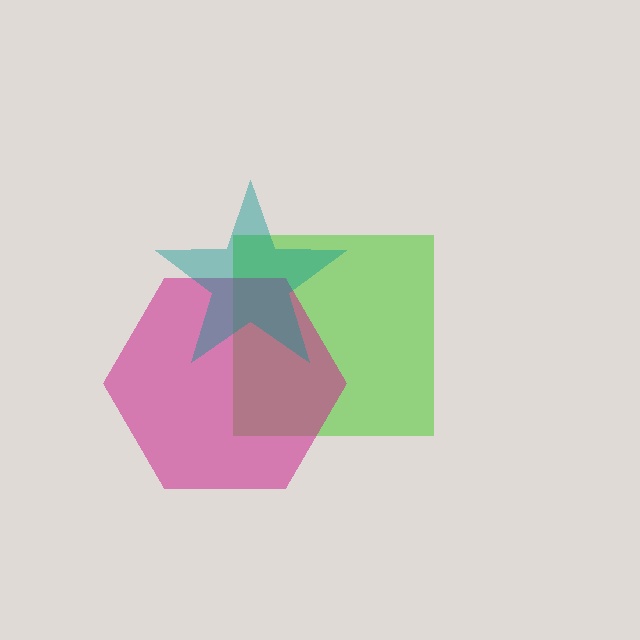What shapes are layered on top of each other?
The layered shapes are: a lime square, a magenta hexagon, a teal star.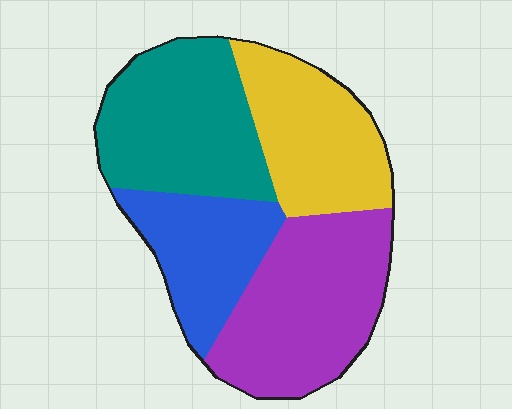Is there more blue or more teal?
Teal.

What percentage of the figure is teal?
Teal covers around 30% of the figure.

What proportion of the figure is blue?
Blue covers about 20% of the figure.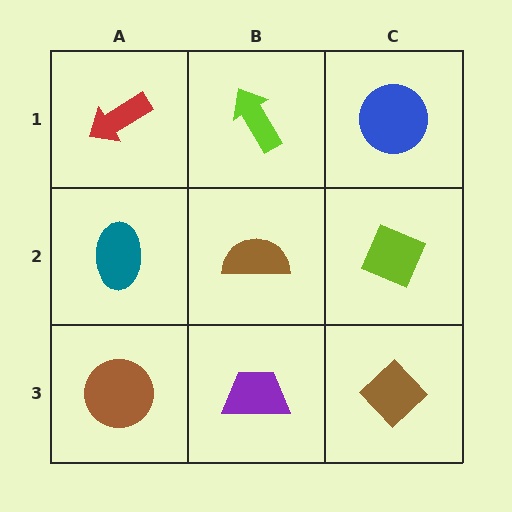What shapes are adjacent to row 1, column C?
A lime diamond (row 2, column C), a lime arrow (row 1, column B).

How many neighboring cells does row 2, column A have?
3.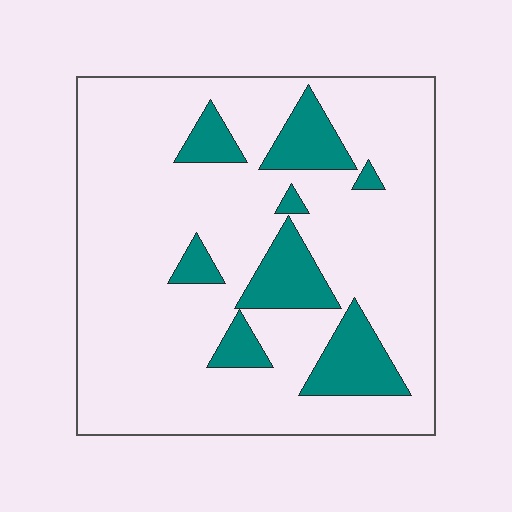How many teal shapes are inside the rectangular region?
8.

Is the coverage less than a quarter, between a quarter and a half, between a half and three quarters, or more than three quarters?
Less than a quarter.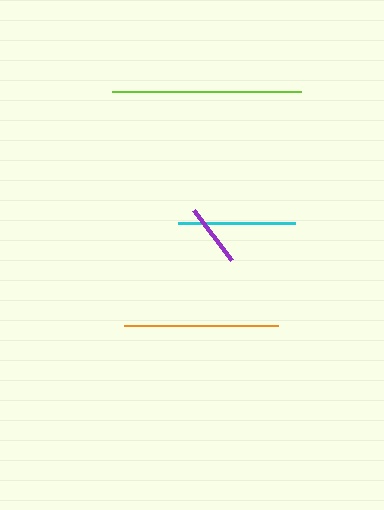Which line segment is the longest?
The lime line is the longest at approximately 188 pixels.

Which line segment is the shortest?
The purple line is the shortest at approximately 63 pixels.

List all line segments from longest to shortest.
From longest to shortest: lime, orange, cyan, purple.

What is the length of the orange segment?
The orange segment is approximately 154 pixels long.